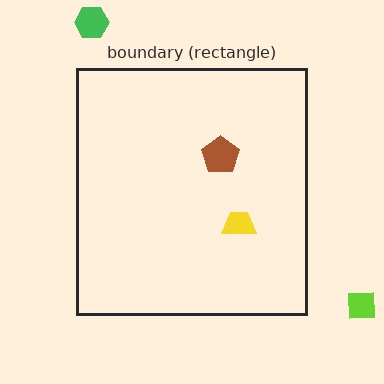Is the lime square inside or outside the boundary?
Outside.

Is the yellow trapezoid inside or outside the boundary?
Inside.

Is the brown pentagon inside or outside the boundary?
Inside.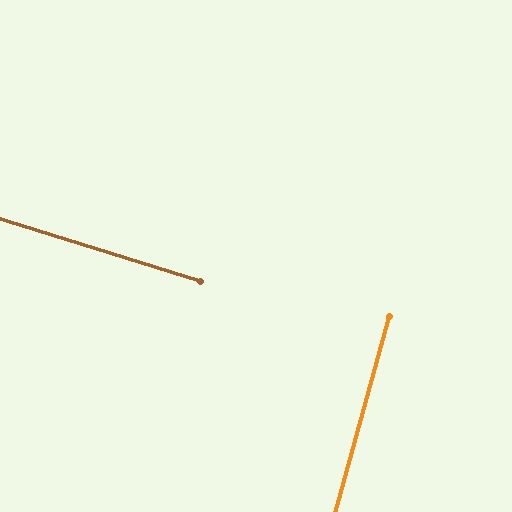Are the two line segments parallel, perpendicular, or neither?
Perpendicular — they meet at approximately 88°.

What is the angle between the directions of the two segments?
Approximately 88 degrees.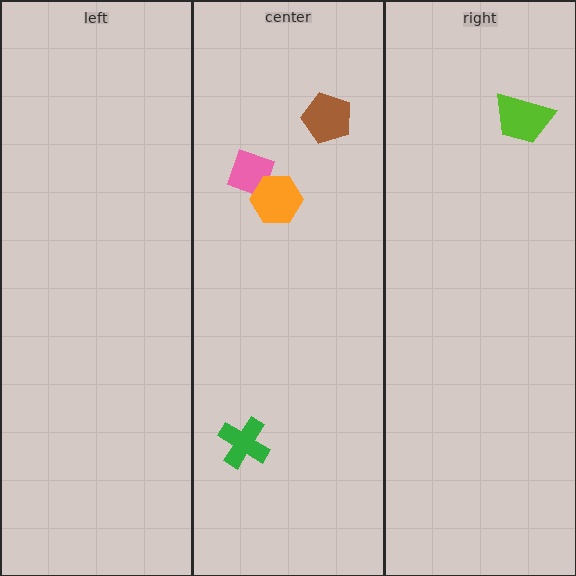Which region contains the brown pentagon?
The center region.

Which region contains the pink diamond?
The center region.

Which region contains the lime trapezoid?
The right region.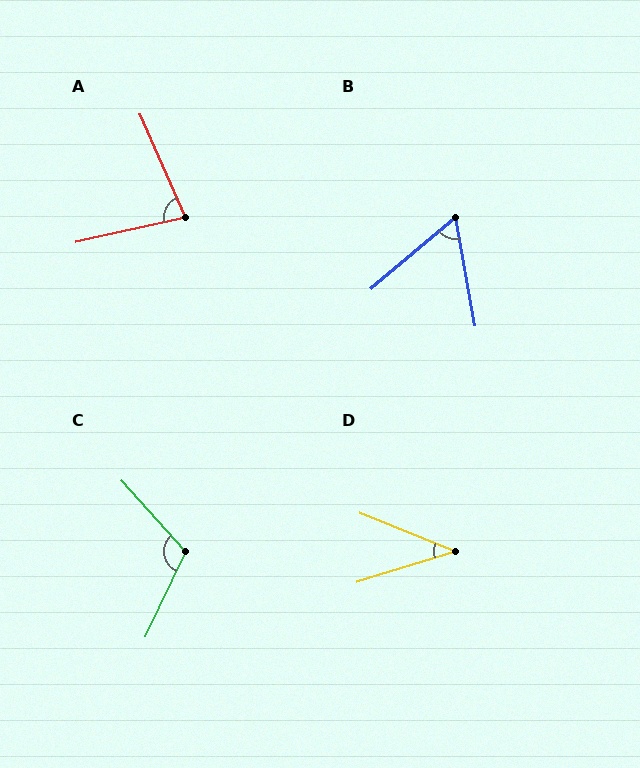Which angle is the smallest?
D, at approximately 39 degrees.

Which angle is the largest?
C, at approximately 113 degrees.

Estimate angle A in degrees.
Approximately 79 degrees.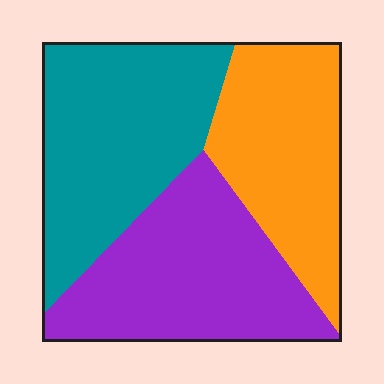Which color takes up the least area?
Orange, at roughly 30%.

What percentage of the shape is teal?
Teal takes up about three eighths (3/8) of the shape.